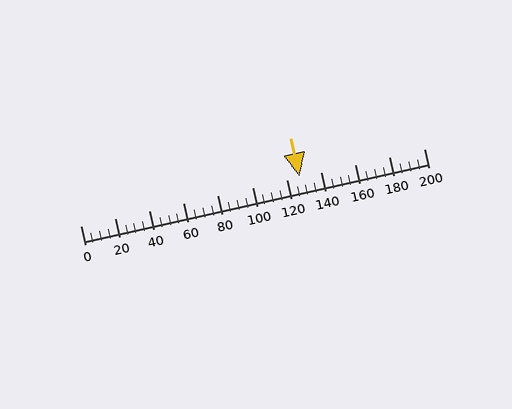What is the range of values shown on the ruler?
The ruler shows values from 0 to 200.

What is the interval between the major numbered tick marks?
The major tick marks are spaced 20 units apart.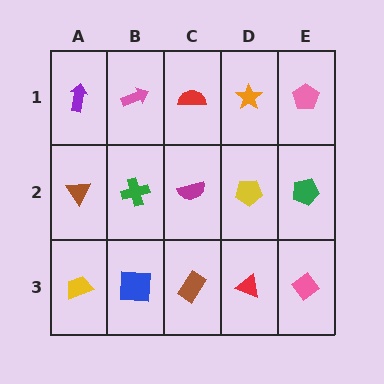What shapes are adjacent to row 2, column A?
A purple arrow (row 1, column A), a yellow trapezoid (row 3, column A), a green cross (row 2, column B).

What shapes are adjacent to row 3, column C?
A magenta semicircle (row 2, column C), a blue square (row 3, column B), a red triangle (row 3, column D).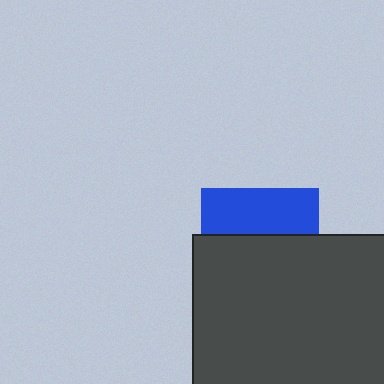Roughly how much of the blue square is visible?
A small part of it is visible (roughly 39%).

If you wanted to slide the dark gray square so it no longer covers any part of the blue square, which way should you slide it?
Slide it down — that is the most direct way to separate the two shapes.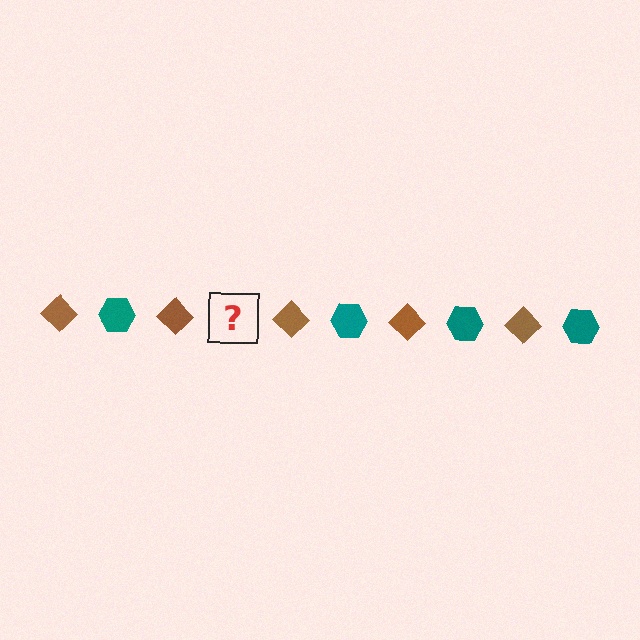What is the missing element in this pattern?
The missing element is a teal hexagon.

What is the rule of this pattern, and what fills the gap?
The rule is that the pattern alternates between brown diamond and teal hexagon. The gap should be filled with a teal hexagon.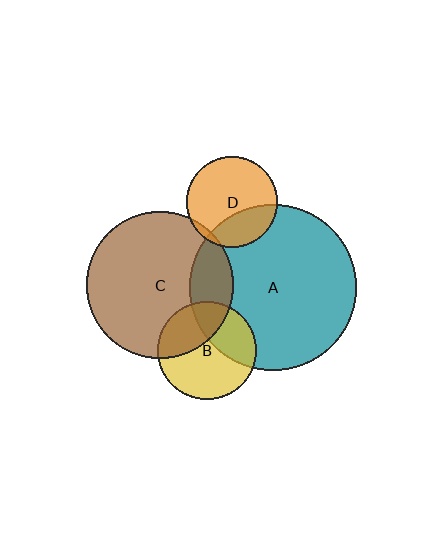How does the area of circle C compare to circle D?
Approximately 2.6 times.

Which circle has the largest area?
Circle A (teal).